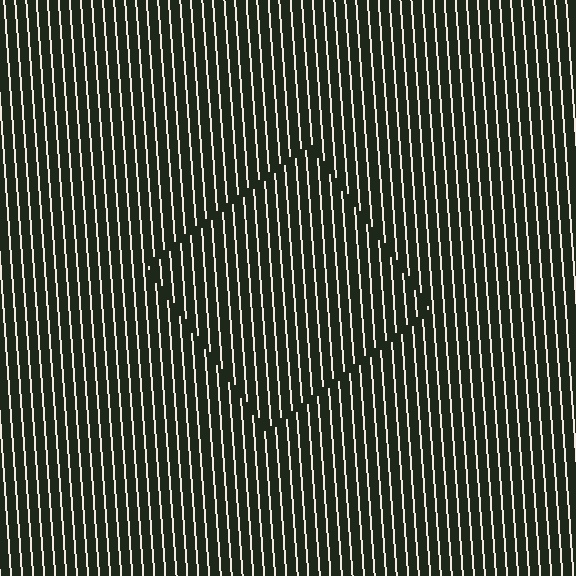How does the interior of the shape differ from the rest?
The interior of the shape contains the same grating, shifted by half a period — the contour is defined by the phase discontinuity where line-ends from the inner and outer gratings abut.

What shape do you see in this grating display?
An illusory square. The interior of the shape contains the same grating, shifted by half a period — the contour is defined by the phase discontinuity where line-ends from the inner and outer gratings abut.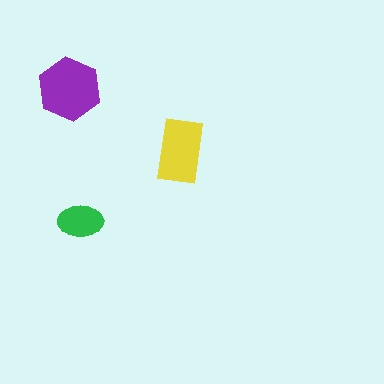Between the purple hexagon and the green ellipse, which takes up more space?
The purple hexagon.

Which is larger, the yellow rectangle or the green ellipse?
The yellow rectangle.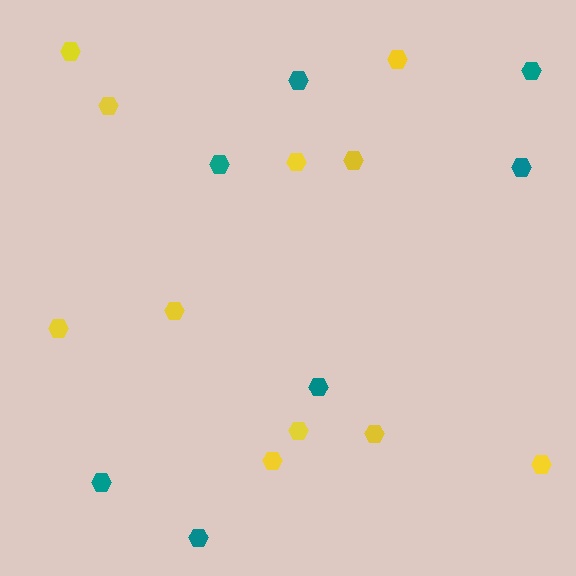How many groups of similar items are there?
There are 2 groups: one group of teal hexagons (7) and one group of yellow hexagons (11).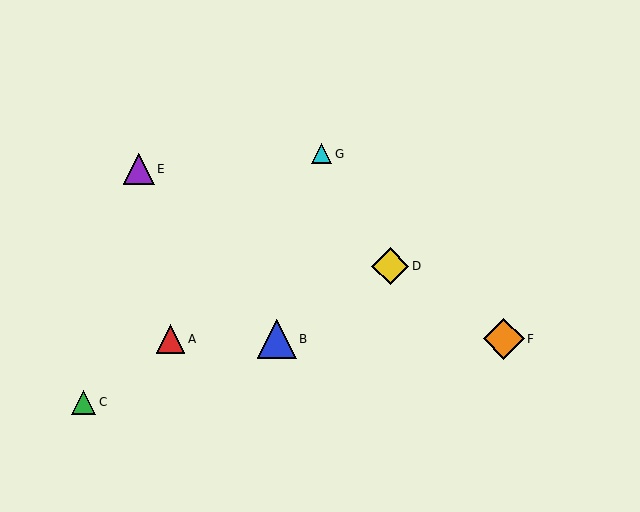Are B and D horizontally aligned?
No, B is at y≈339 and D is at y≈266.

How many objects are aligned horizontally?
3 objects (A, B, F) are aligned horizontally.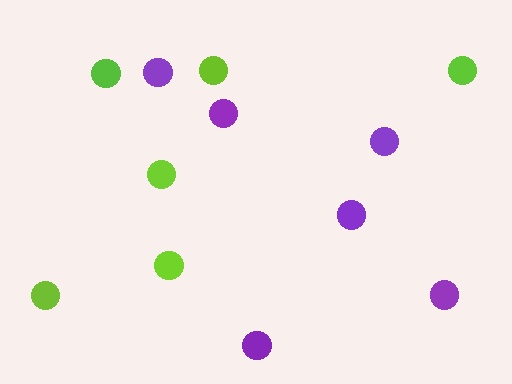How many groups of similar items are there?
There are 2 groups: one group of purple circles (6) and one group of lime circles (6).